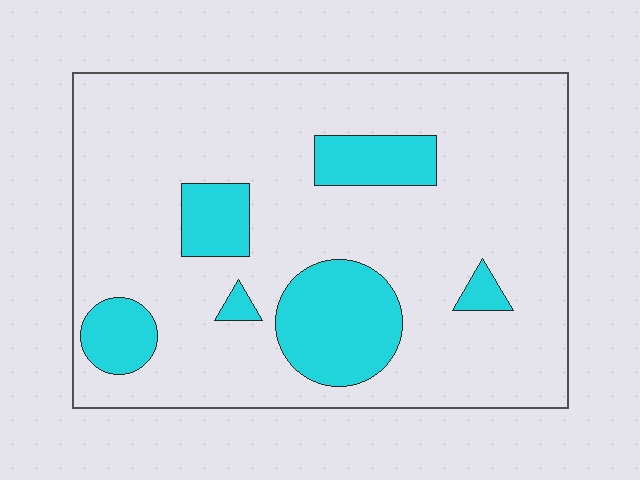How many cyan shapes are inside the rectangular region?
6.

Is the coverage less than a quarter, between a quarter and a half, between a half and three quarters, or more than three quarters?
Less than a quarter.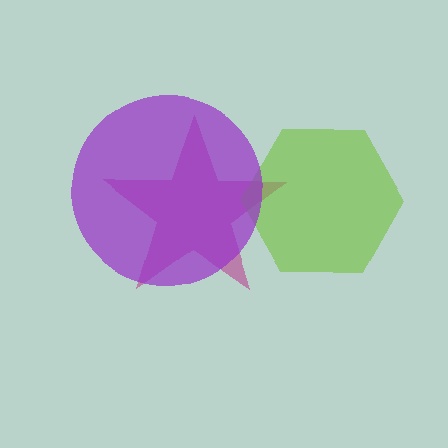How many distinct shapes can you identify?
There are 3 distinct shapes: a magenta star, a lime hexagon, a purple circle.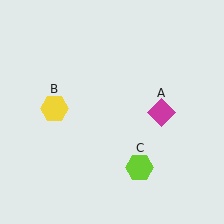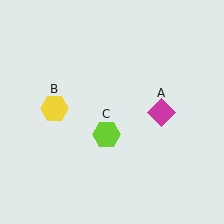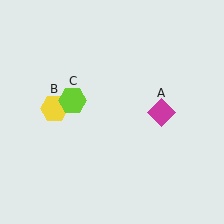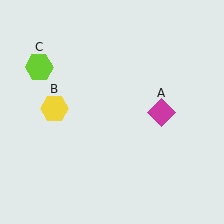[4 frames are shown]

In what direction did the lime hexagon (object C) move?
The lime hexagon (object C) moved up and to the left.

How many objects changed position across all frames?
1 object changed position: lime hexagon (object C).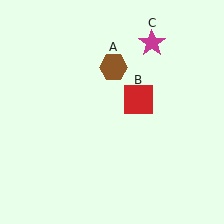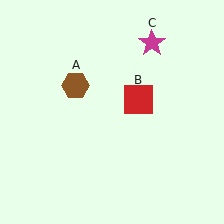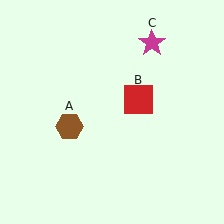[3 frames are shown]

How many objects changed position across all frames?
1 object changed position: brown hexagon (object A).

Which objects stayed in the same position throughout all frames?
Red square (object B) and magenta star (object C) remained stationary.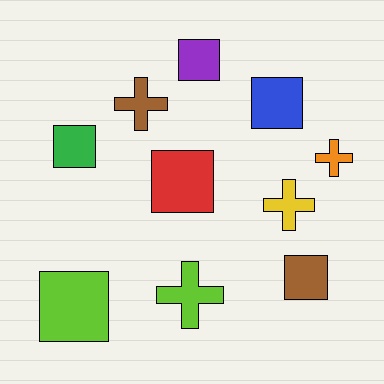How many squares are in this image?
There are 6 squares.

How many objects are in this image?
There are 10 objects.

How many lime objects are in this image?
There are 2 lime objects.